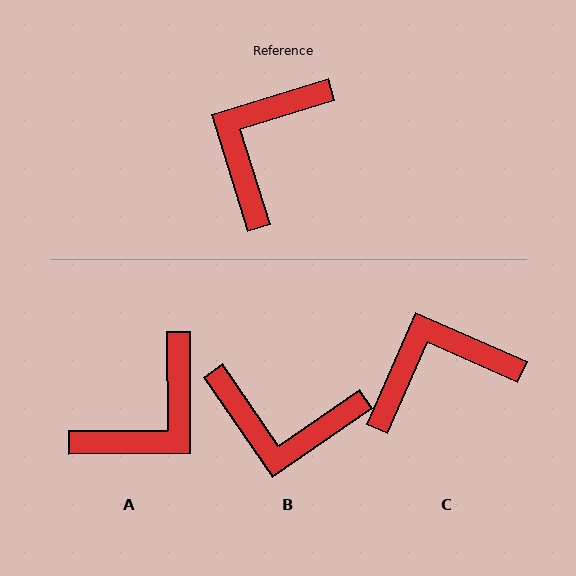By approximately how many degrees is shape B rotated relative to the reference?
Approximately 107 degrees counter-clockwise.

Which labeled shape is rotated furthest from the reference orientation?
A, about 163 degrees away.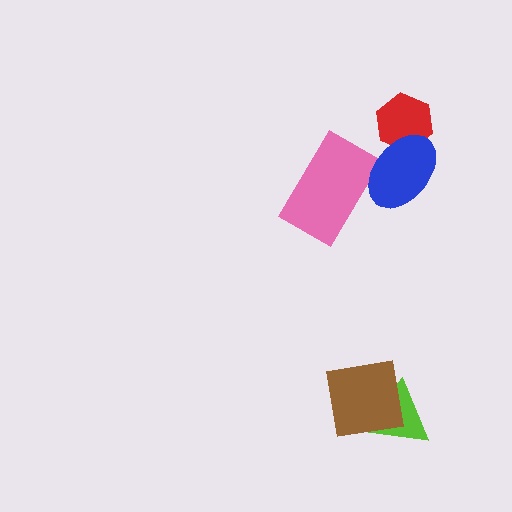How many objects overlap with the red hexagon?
1 object overlaps with the red hexagon.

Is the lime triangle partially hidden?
Yes, it is partially covered by another shape.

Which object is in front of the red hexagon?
The blue ellipse is in front of the red hexagon.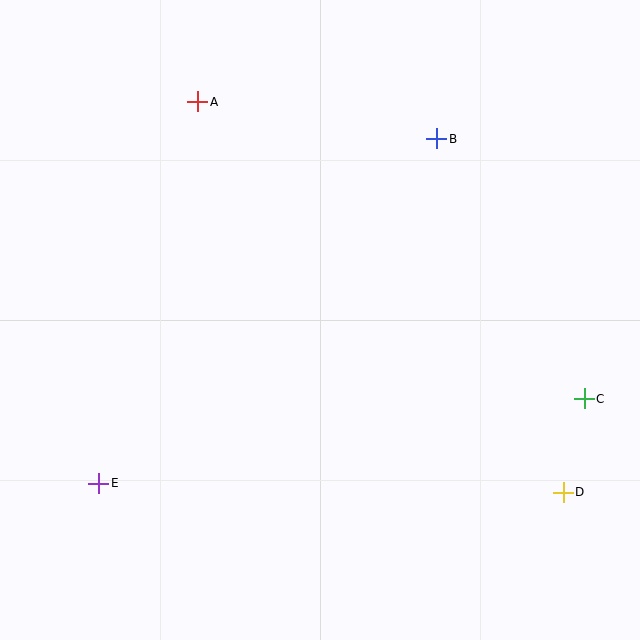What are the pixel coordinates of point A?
Point A is at (198, 102).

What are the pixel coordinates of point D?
Point D is at (563, 492).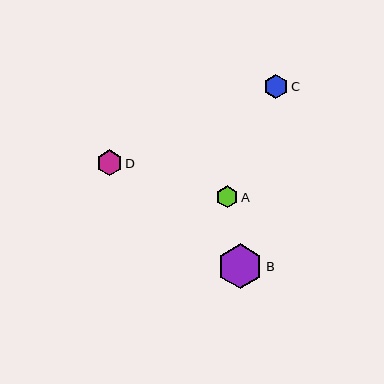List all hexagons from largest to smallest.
From largest to smallest: B, D, C, A.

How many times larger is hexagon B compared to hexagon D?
Hexagon B is approximately 1.7 times the size of hexagon D.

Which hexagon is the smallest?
Hexagon A is the smallest with a size of approximately 22 pixels.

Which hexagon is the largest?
Hexagon B is the largest with a size of approximately 45 pixels.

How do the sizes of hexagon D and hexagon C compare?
Hexagon D and hexagon C are approximately the same size.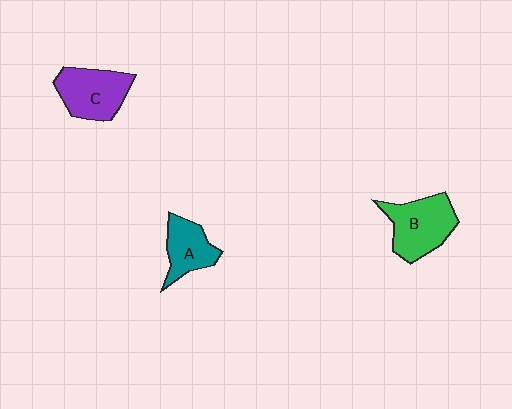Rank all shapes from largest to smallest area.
From largest to smallest: B (green), C (purple), A (teal).